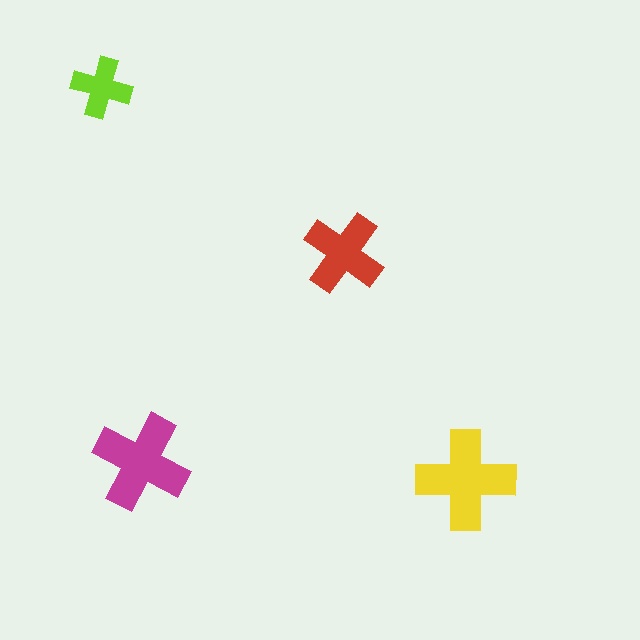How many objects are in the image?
There are 4 objects in the image.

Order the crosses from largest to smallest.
the yellow one, the magenta one, the red one, the lime one.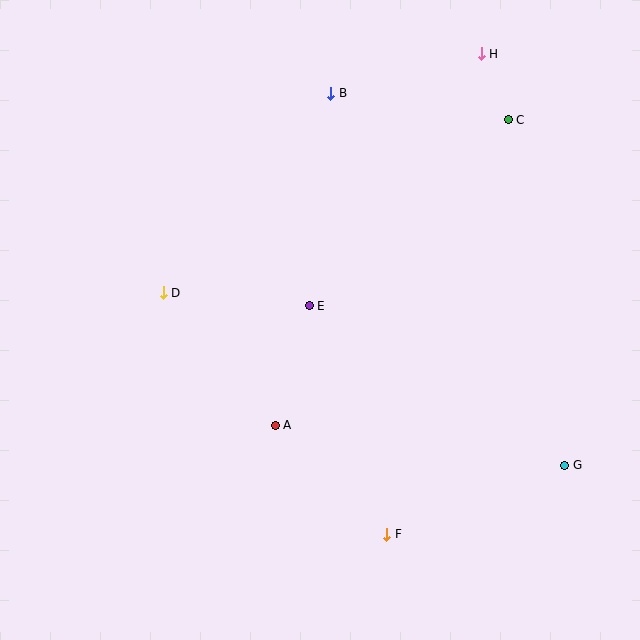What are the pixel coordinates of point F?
Point F is at (387, 534).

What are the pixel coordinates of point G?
Point G is at (565, 465).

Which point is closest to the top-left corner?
Point D is closest to the top-left corner.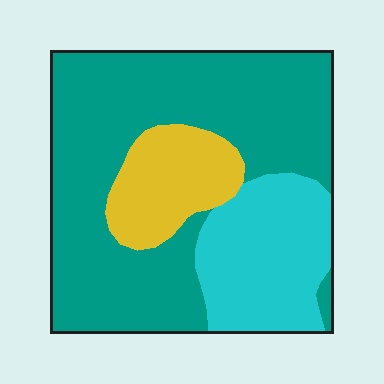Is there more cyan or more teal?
Teal.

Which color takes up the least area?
Yellow, at roughly 15%.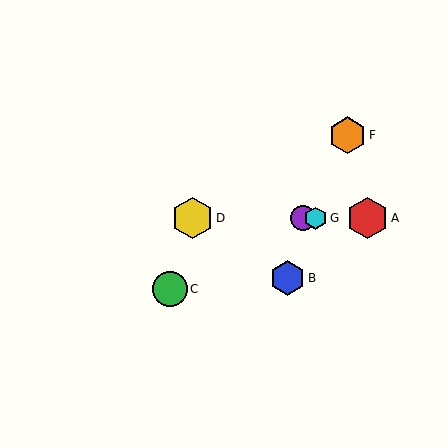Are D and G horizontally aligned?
Yes, both are at y≈218.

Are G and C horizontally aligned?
No, G is at y≈218 and C is at y≈289.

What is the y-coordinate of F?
Object F is at y≈135.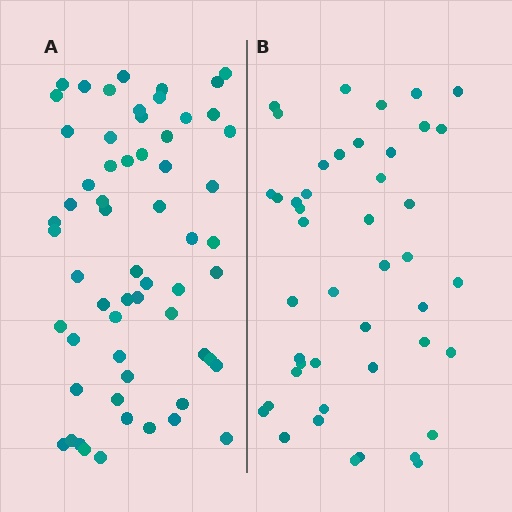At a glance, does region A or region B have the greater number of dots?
Region A (the left region) has more dots.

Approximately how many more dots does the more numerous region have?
Region A has approximately 15 more dots than region B.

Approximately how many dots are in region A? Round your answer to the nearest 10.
About 60 dots.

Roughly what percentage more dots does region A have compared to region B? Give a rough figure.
About 35% more.